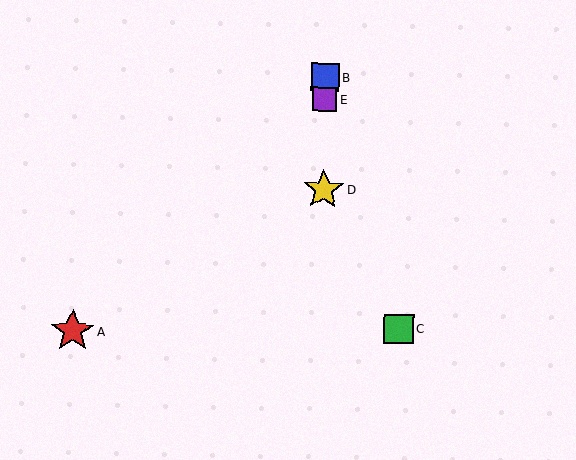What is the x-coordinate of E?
Object E is at x≈325.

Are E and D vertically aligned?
Yes, both are at x≈325.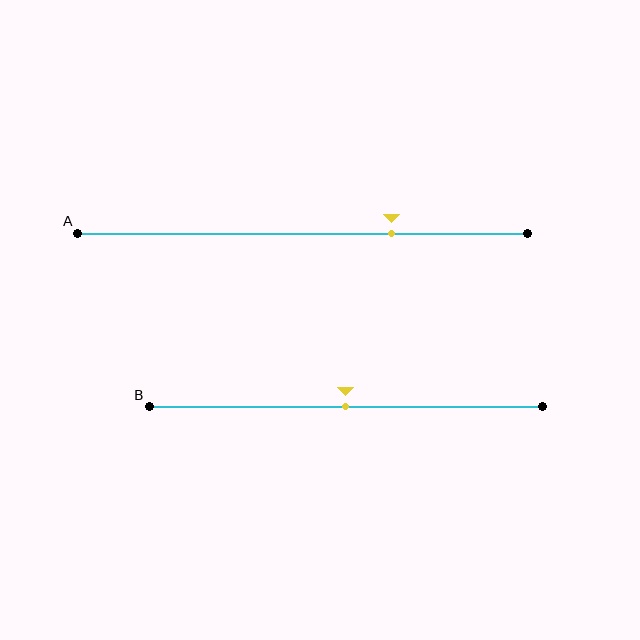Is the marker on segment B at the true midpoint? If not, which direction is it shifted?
Yes, the marker on segment B is at the true midpoint.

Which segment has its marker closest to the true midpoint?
Segment B has its marker closest to the true midpoint.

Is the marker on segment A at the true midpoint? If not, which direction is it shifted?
No, the marker on segment A is shifted to the right by about 20% of the segment length.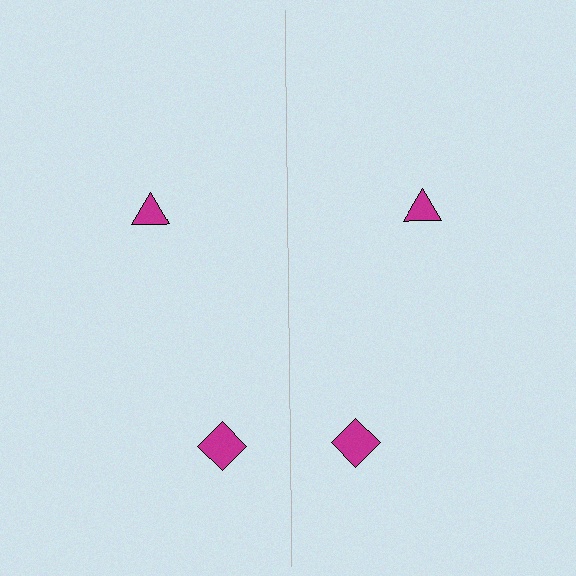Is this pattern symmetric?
Yes, this pattern has bilateral (reflection) symmetry.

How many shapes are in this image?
There are 4 shapes in this image.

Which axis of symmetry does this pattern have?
The pattern has a vertical axis of symmetry running through the center of the image.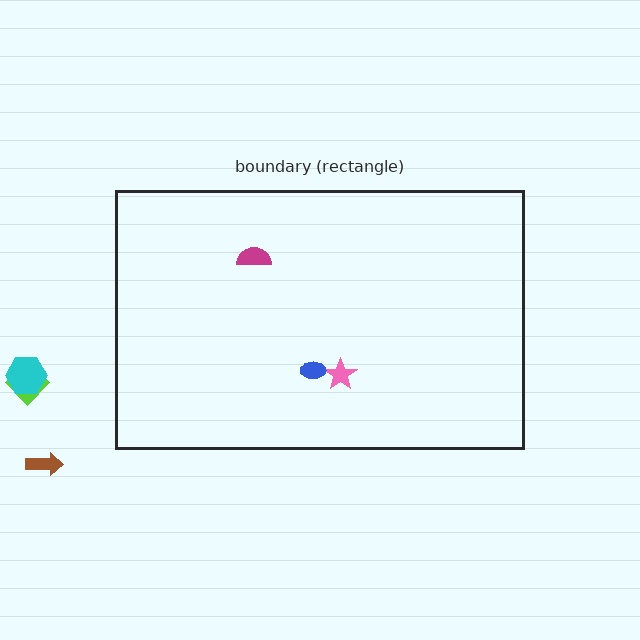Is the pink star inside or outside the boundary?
Inside.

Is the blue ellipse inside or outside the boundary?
Inside.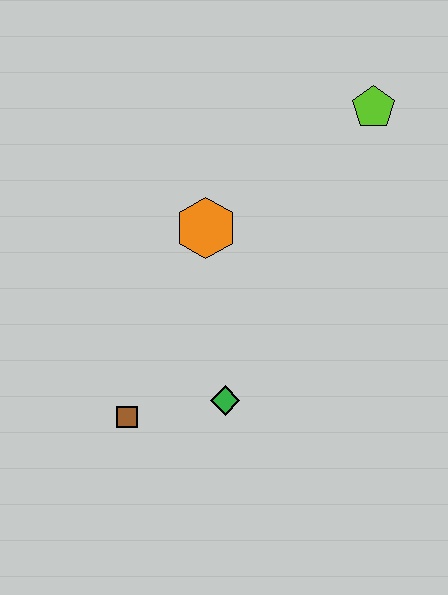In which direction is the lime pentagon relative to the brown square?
The lime pentagon is above the brown square.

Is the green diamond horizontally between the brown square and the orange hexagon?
No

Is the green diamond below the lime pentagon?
Yes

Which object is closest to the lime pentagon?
The orange hexagon is closest to the lime pentagon.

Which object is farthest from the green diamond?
The lime pentagon is farthest from the green diamond.